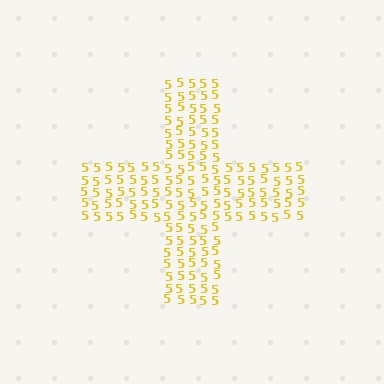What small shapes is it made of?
It is made of small digit 5's.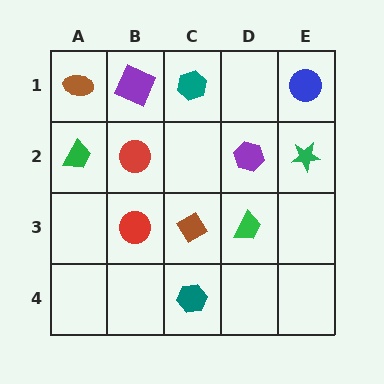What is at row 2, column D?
A purple hexagon.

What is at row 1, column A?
A brown ellipse.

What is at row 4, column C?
A teal hexagon.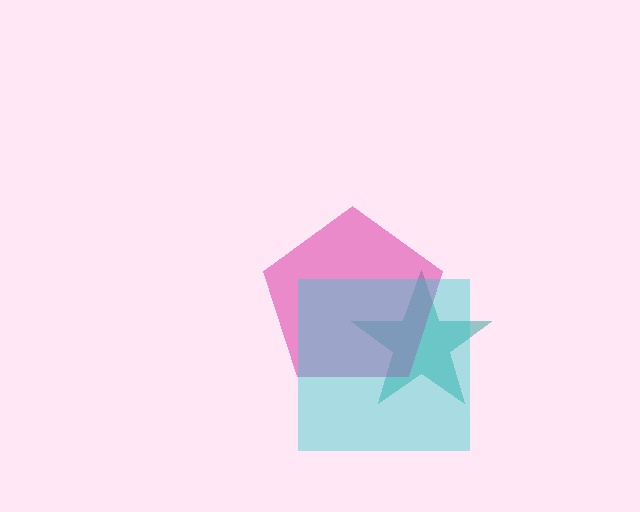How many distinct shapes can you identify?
There are 3 distinct shapes: a teal star, a magenta pentagon, a cyan square.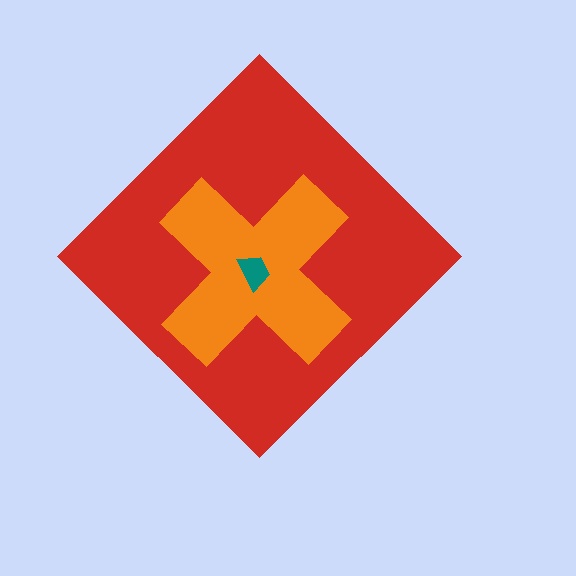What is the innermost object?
The teal trapezoid.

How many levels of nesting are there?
3.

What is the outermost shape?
The red diamond.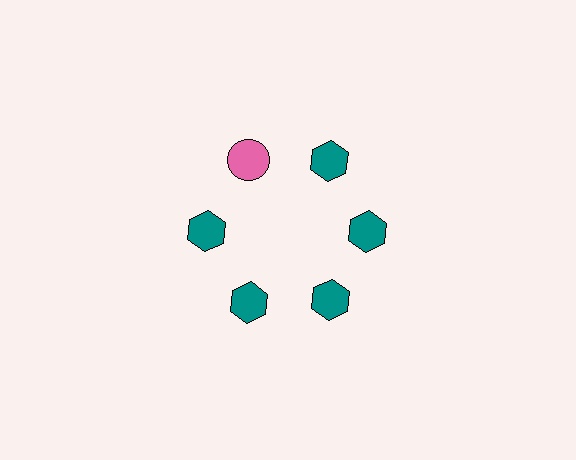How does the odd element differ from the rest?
It differs in both color (pink instead of teal) and shape (circle instead of hexagon).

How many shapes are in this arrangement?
There are 6 shapes arranged in a ring pattern.